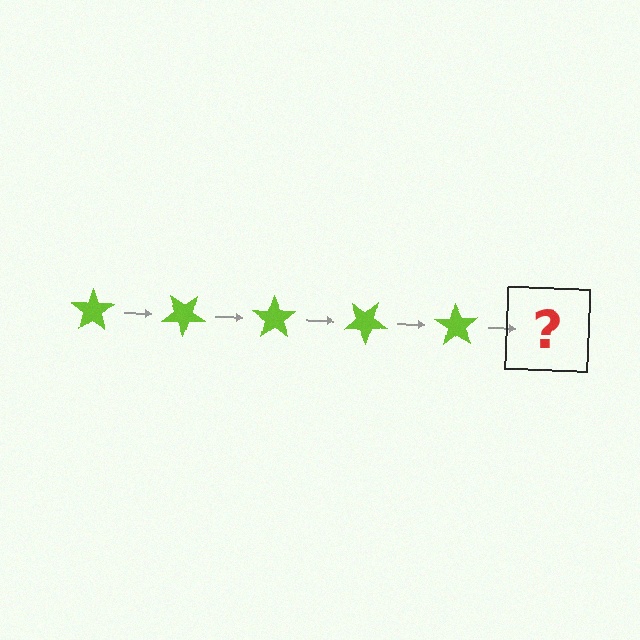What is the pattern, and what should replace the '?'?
The pattern is that the star rotates 35 degrees each step. The '?' should be a lime star rotated 175 degrees.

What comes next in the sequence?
The next element should be a lime star rotated 175 degrees.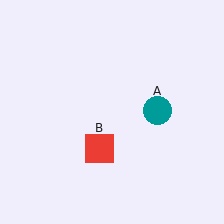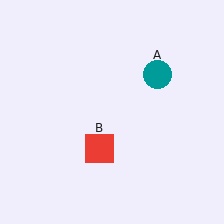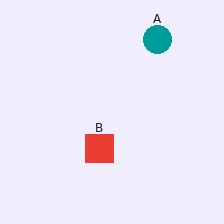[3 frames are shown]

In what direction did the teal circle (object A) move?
The teal circle (object A) moved up.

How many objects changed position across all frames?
1 object changed position: teal circle (object A).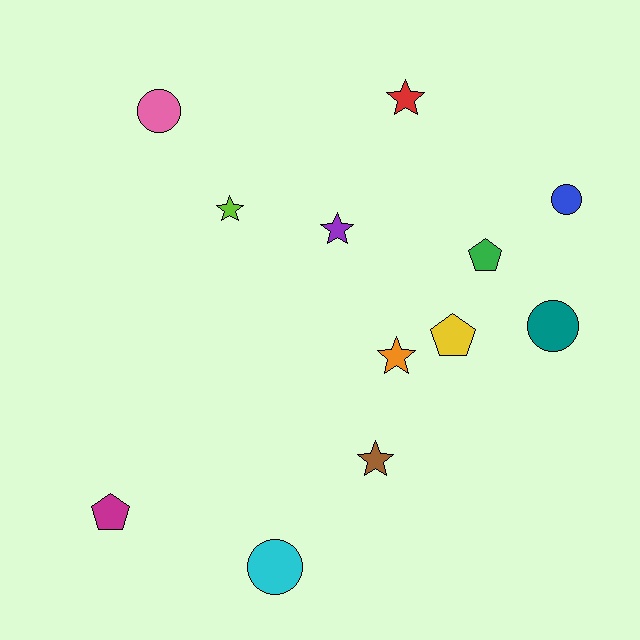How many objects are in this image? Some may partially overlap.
There are 12 objects.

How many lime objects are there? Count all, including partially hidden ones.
There is 1 lime object.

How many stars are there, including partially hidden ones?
There are 5 stars.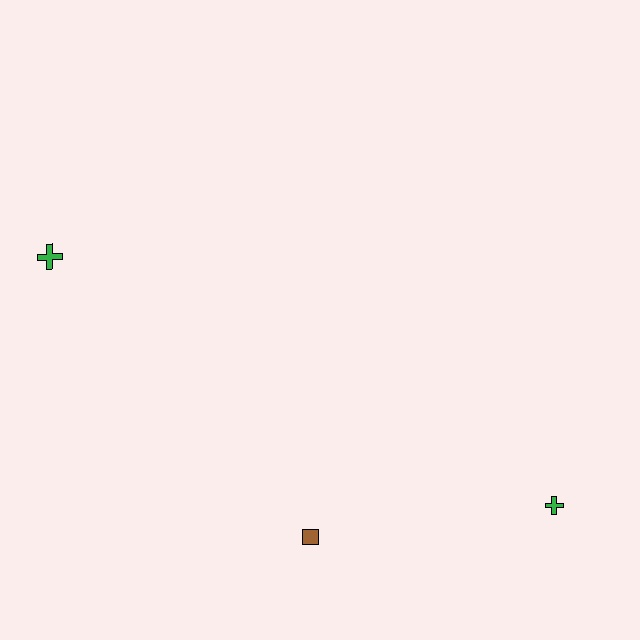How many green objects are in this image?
There are 2 green objects.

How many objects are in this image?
There are 3 objects.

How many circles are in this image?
There are no circles.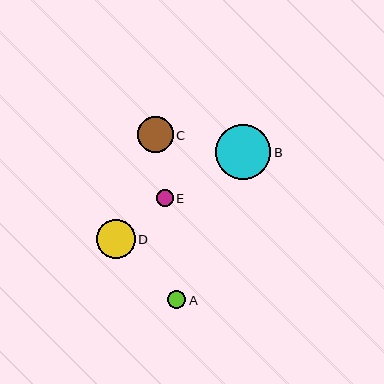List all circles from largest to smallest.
From largest to smallest: B, D, C, A, E.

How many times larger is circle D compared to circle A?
Circle D is approximately 2.1 times the size of circle A.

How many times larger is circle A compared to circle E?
Circle A is approximately 1.1 times the size of circle E.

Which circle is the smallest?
Circle E is the smallest with a size of approximately 16 pixels.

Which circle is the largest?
Circle B is the largest with a size of approximately 55 pixels.